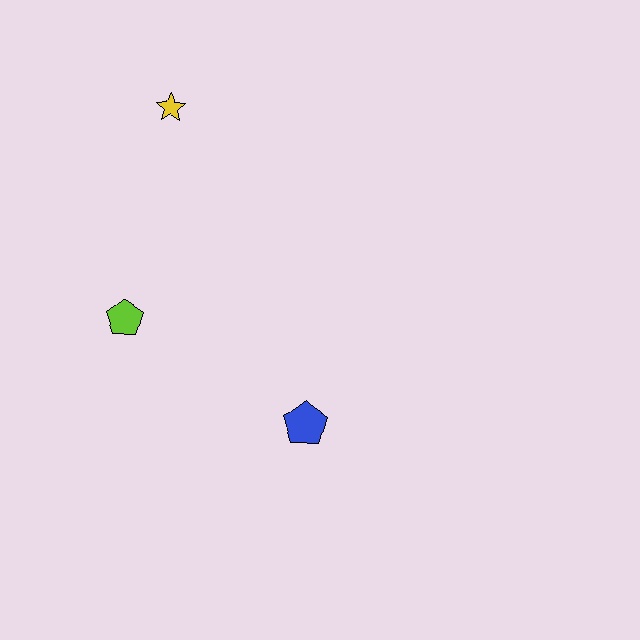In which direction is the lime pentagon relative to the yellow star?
The lime pentagon is below the yellow star.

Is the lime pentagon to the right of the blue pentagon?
No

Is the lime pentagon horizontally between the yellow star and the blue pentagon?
No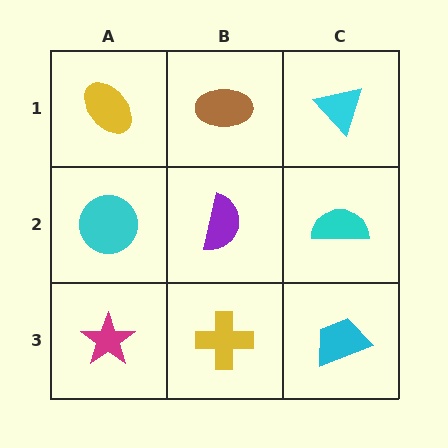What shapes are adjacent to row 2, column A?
A yellow ellipse (row 1, column A), a magenta star (row 3, column A), a purple semicircle (row 2, column B).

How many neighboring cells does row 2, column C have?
3.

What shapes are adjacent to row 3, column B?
A purple semicircle (row 2, column B), a magenta star (row 3, column A), a cyan trapezoid (row 3, column C).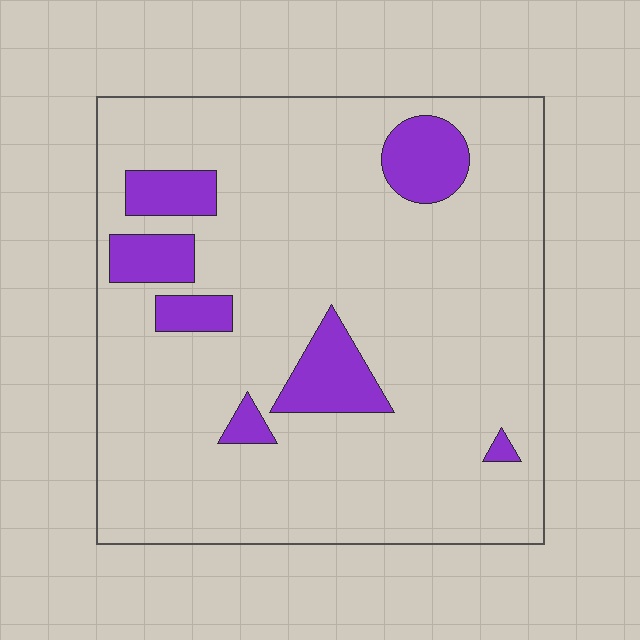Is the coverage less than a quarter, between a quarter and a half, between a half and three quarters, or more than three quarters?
Less than a quarter.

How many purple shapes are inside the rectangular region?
7.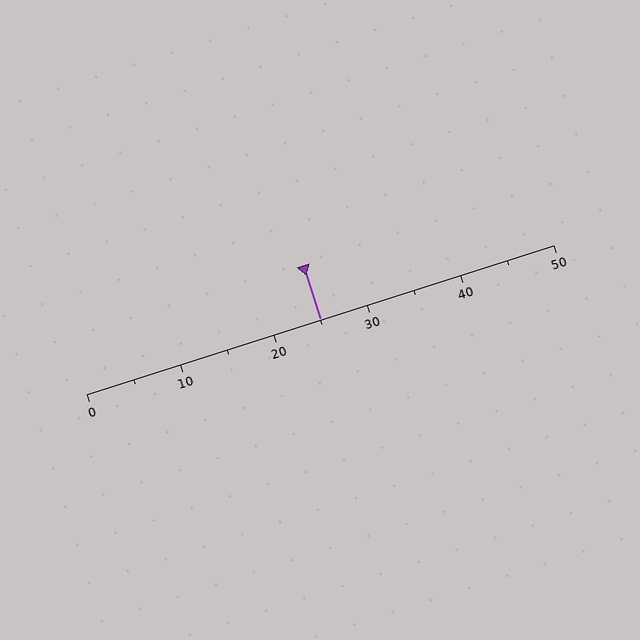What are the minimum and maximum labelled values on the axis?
The axis runs from 0 to 50.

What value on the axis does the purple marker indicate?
The marker indicates approximately 25.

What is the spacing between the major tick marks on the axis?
The major ticks are spaced 10 apart.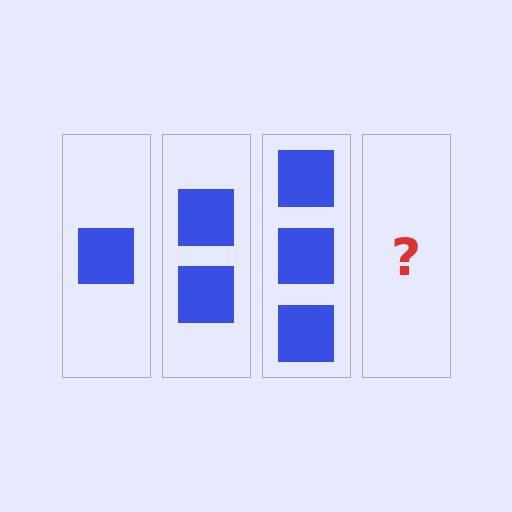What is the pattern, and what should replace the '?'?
The pattern is that each step adds one more square. The '?' should be 4 squares.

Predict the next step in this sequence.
The next step is 4 squares.